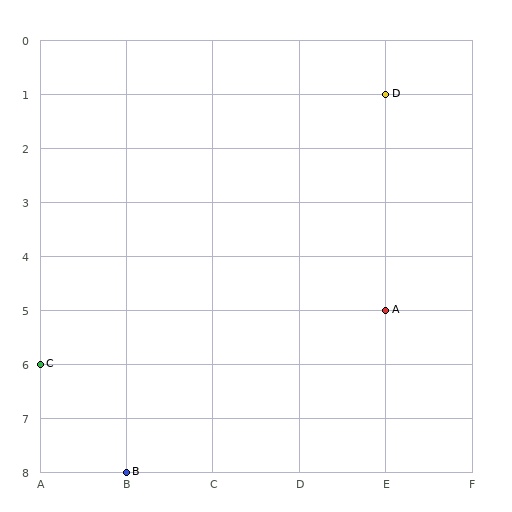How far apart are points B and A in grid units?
Points B and A are 3 columns and 3 rows apart (about 4.2 grid units diagonally).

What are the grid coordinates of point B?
Point B is at grid coordinates (B, 8).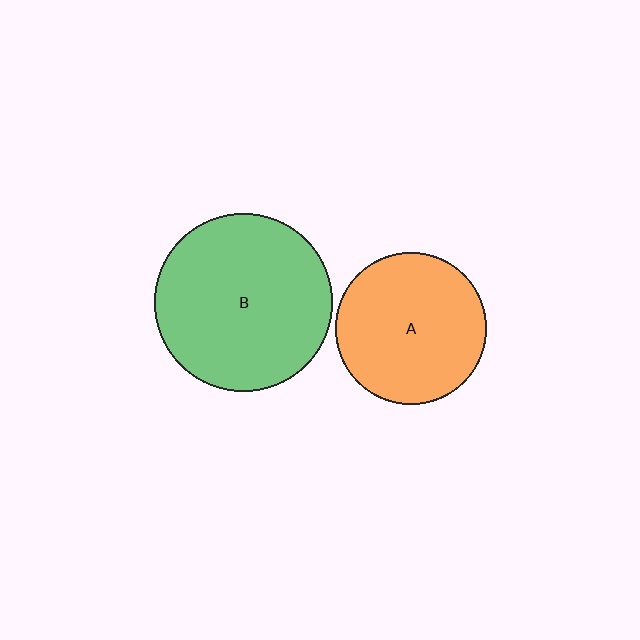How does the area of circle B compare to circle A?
Approximately 1.4 times.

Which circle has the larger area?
Circle B (green).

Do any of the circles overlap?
No, none of the circles overlap.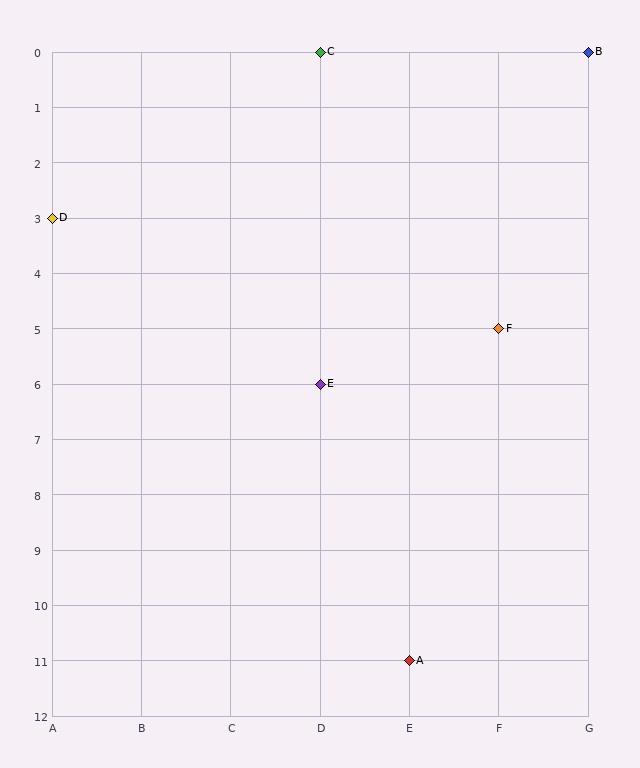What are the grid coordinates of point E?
Point E is at grid coordinates (D, 6).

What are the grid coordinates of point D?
Point D is at grid coordinates (A, 3).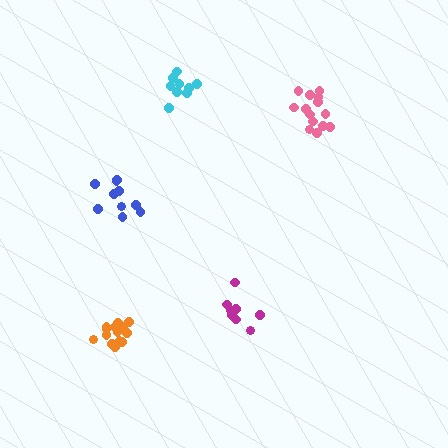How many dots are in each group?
Group 1: 10 dots, Group 2: 9 dots, Group 3: 15 dots, Group 4: 14 dots, Group 5: 9 dots (57 total).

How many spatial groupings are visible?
There are 5 spatial groupings.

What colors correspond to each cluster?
The clusters are colored: blue, magenta, orange, pink, cyan.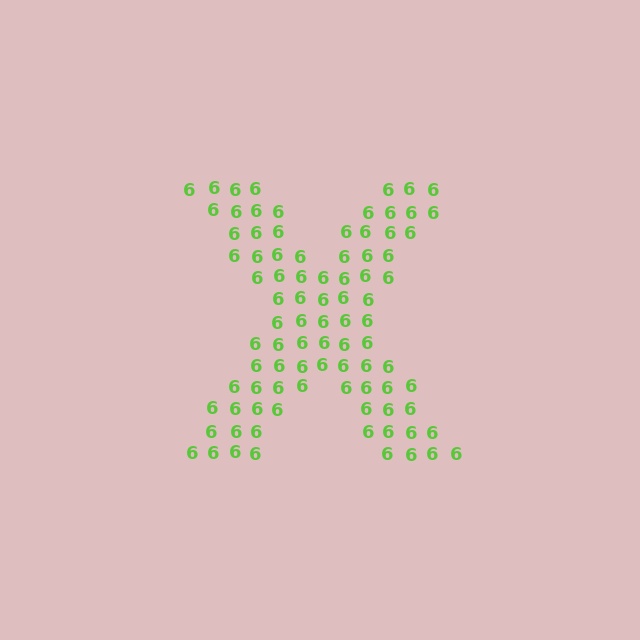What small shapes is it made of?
It is made of small digit 6's.